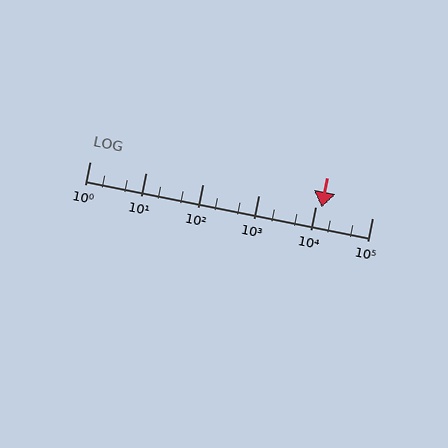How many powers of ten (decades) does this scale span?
The scale spans 5 decades, from 1 to 100000.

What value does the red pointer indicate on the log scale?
The pointer indicates approximately 13000.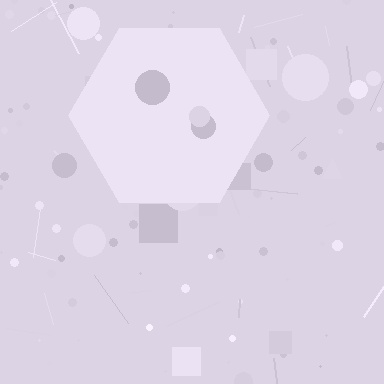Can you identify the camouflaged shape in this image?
The camouflaged shape is a hexagon.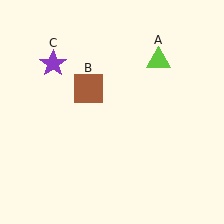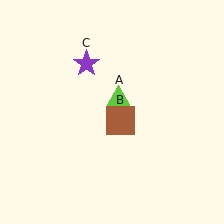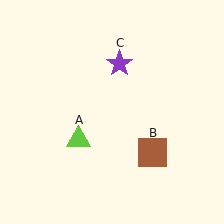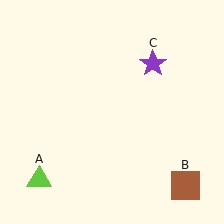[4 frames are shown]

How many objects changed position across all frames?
3 objects changed position: lime triangle (object A), brown square (object B), purple star (object C).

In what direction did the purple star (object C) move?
The purple star (object C) moved right.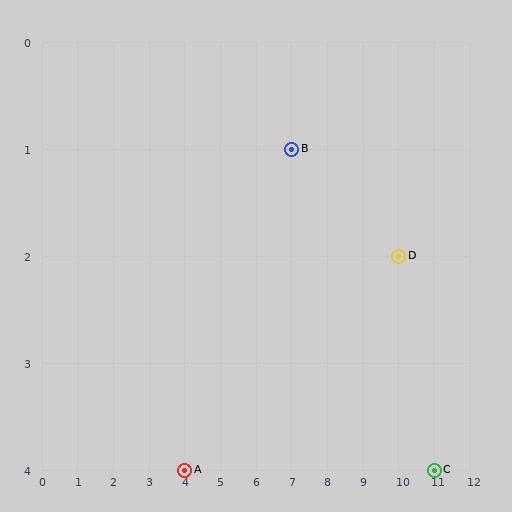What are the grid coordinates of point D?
Point D is at grid coordinates (10, 2).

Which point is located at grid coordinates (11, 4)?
Point C is at (11, 4).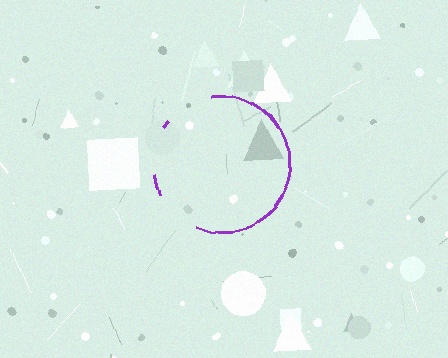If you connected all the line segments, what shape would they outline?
They would outline a circle.